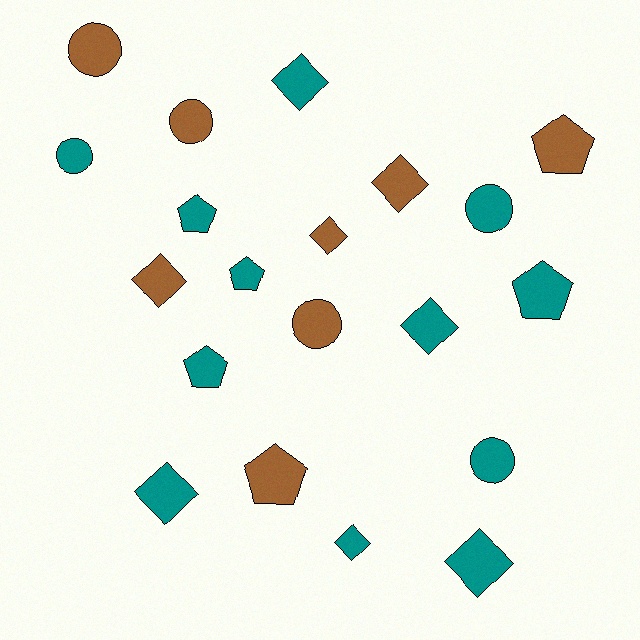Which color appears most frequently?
Teal, with 12 objects.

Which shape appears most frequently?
Diamond, with 8 objects.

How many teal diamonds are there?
There are 5 teal diamonds.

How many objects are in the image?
There are 20 objects.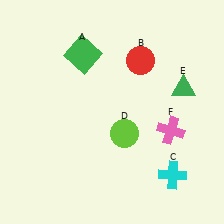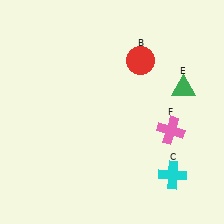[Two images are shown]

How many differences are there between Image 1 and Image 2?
There are 2 differences between the two images.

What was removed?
The lime circle (D), the green square (A) were removed in Image 2.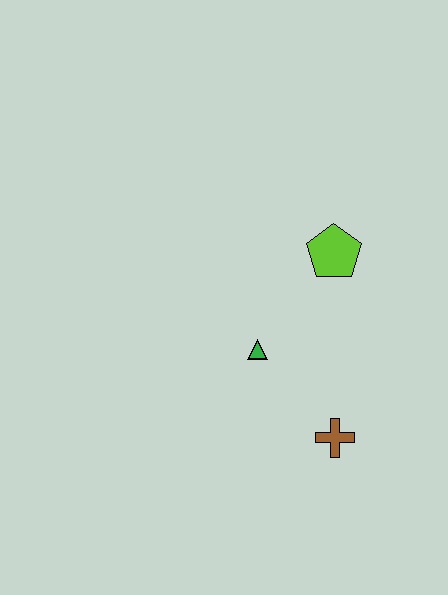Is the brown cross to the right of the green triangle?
Yes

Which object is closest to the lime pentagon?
The green triangle is closest to the lime pentagon.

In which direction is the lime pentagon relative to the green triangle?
The lime pentagon is above the green triangle.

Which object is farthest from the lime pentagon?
The brown cross is farthest from the lime pentagon.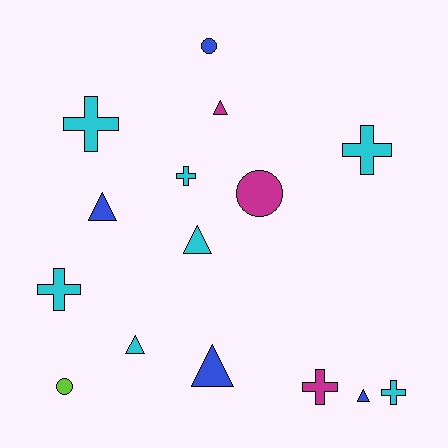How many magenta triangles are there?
There is 1 magenta triangle.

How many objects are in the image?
There are 15 objects.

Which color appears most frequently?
Cyan, with 7 objects.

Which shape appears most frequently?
Triangle, with 6 objects.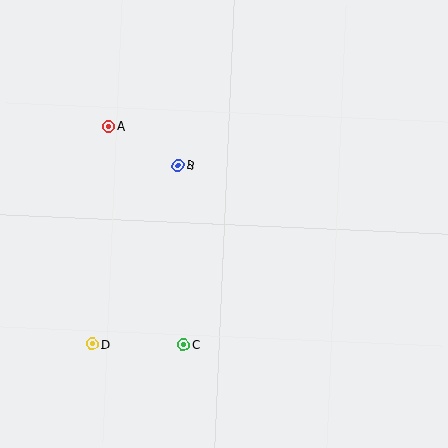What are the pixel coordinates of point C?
Point C is at (184, 345).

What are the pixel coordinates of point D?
Point D is at (93, 344).